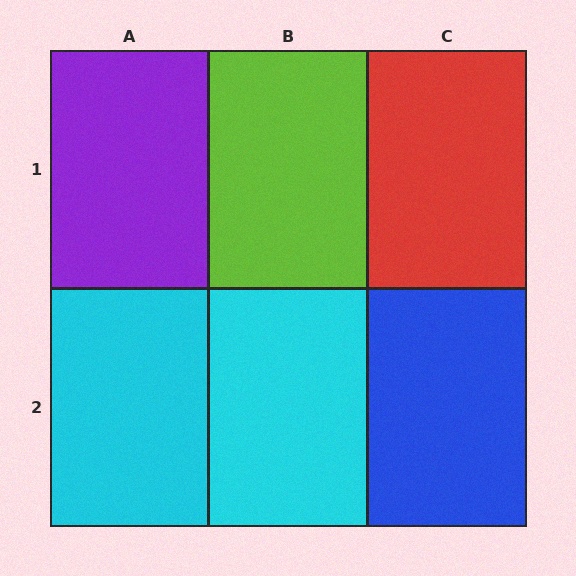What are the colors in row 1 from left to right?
Purple, lime, red.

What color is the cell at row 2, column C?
Blue.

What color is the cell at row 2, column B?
Cyan.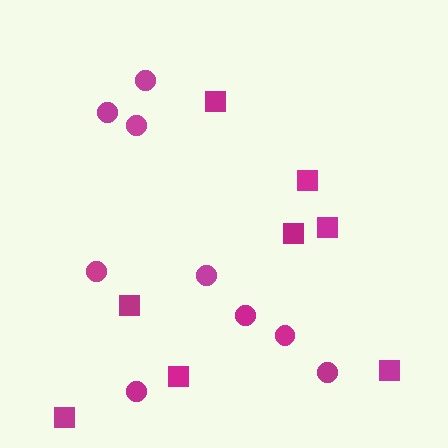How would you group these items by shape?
There are 2 groups: one group of circles (9) and one group of squares (8).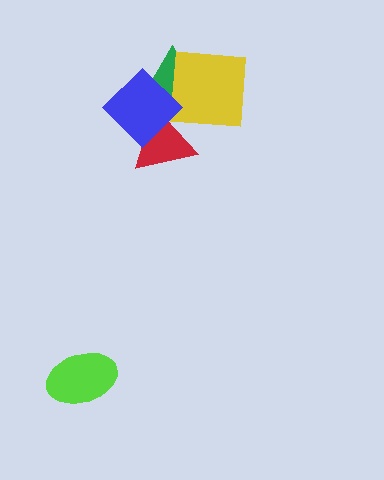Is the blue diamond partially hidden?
No, no other shape covers it.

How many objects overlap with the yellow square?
3 objects overlap with the yellow square.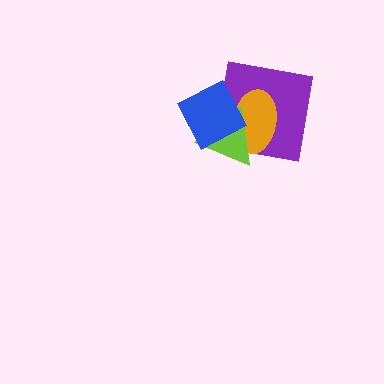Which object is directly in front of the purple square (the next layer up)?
The orange ellipse is directly in front of the purple square.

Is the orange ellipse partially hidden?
Yes, it is partially covered by another shape.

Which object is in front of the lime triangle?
The blue square is in front of the lime triangle.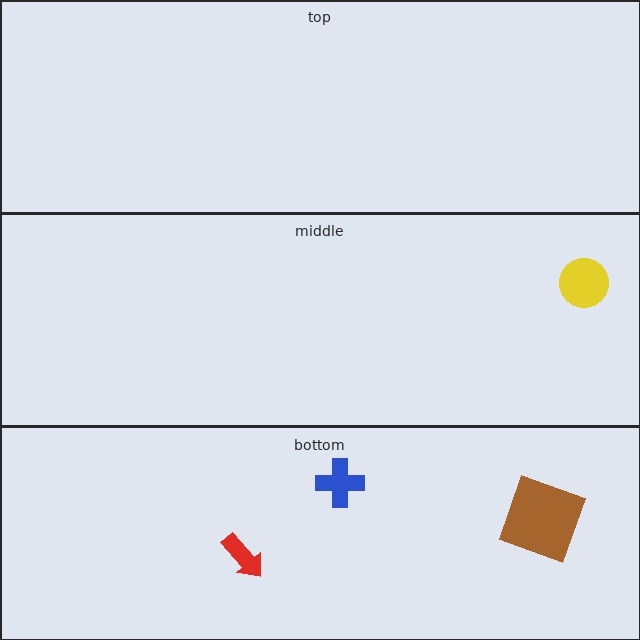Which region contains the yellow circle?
The middle region.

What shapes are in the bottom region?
The red arrow, the brown square, the blue cross.